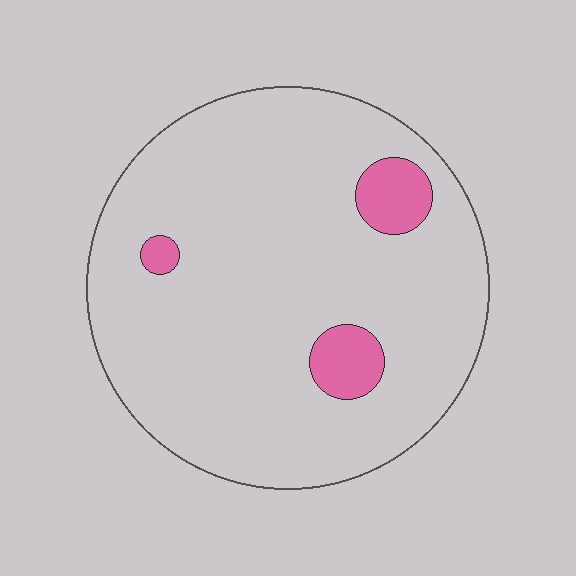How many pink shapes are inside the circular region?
3.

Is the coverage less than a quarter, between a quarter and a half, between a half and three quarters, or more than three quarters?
Less than a quarter.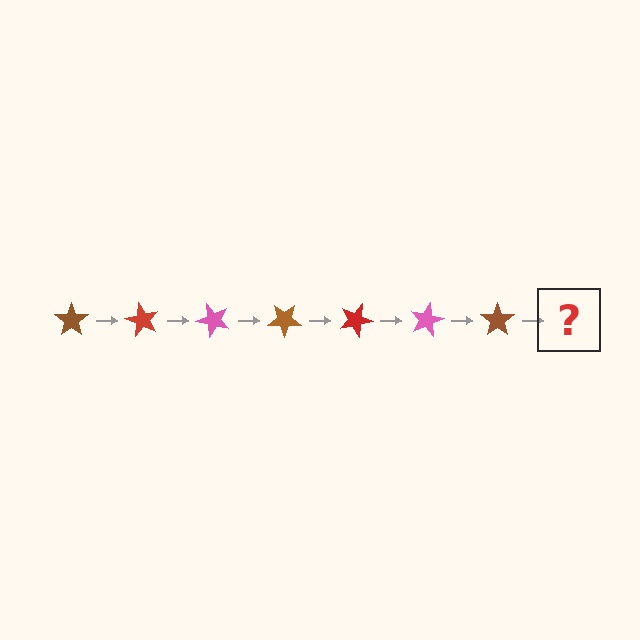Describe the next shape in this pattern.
It should be a red star, rotated 420 degrees from the start.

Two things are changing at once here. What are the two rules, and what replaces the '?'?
The two rules are that it rotates 60 degrees each step and the color cycles through brown, red, and pink. The '?' should be a red star, rotated 420 degrees from the start.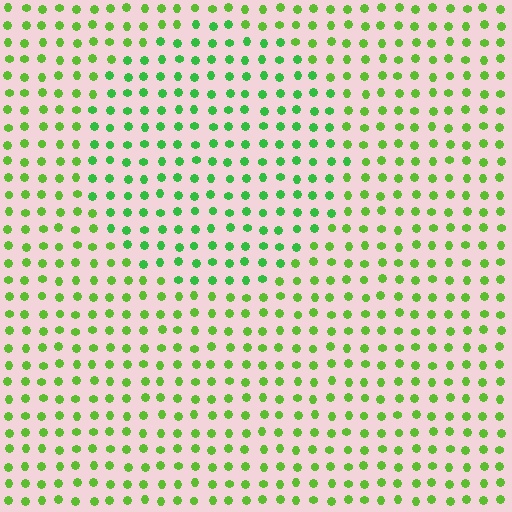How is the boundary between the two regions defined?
The boundary is defined purely by a slight shift in hue (about 25 degrees). Spacing, size, and orientation are identical on both sides.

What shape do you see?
I see a circle.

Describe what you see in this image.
The image is filled with small lime elements in a uniform arrangement. A circle-shaped region is visible where the elements are tinted to a slightly different hue, forming a subtle color boundary.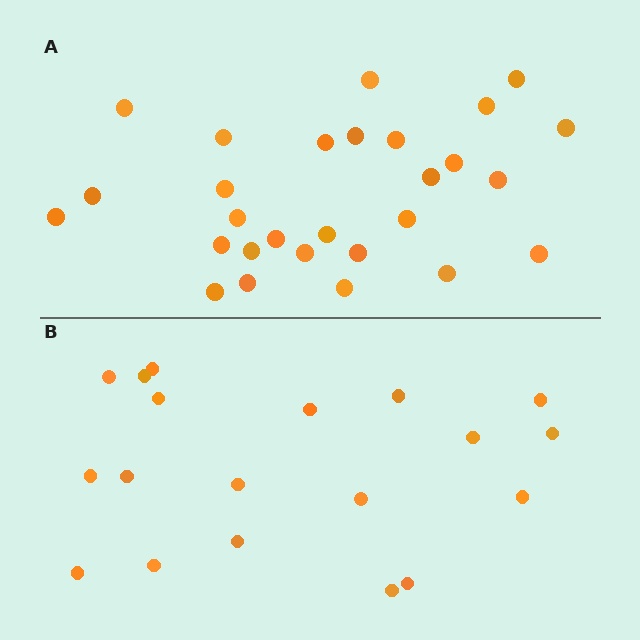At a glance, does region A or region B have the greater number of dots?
Region A (the top region) has more dots.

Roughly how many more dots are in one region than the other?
Region A has roughly 8 or so more dots than region B.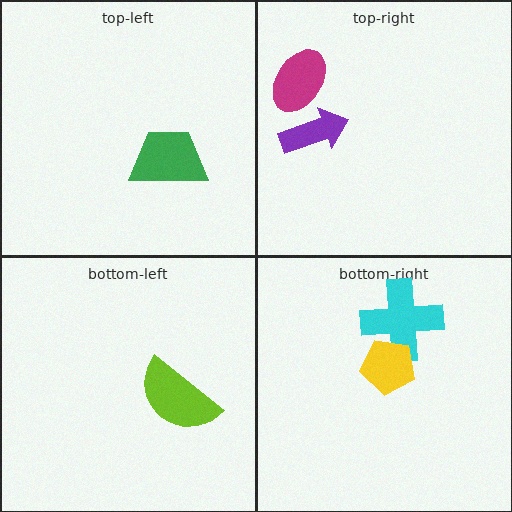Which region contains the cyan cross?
The bottom-right region.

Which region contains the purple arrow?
The top-right region.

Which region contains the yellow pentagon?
The bottom-right region.